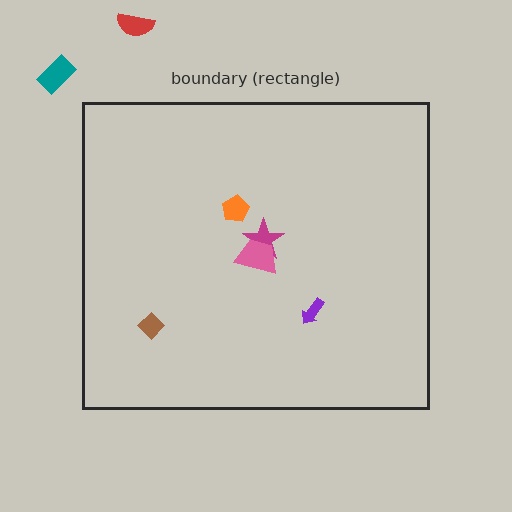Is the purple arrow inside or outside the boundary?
Inside.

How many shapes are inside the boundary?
5 inside, 2 outside.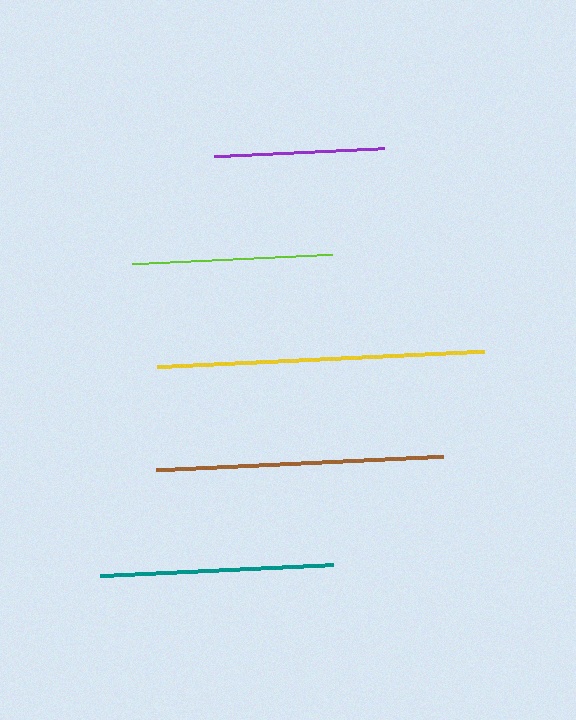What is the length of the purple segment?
The purple segment is approximately 169 pixels long.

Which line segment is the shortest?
The purple line is the shortest at approximately 169 pixels.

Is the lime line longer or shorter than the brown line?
The brown line is longer than the lime line.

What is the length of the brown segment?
The brown segment is approximately 287 pixels long.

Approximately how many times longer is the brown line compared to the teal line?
The brown line is approximately 1.2 times the length of the teal line.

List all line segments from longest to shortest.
From longest to shortest: yellow, brown, teal, lime, purple.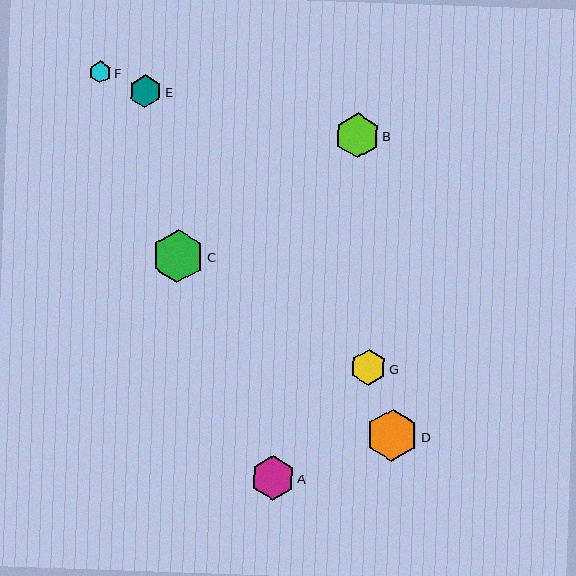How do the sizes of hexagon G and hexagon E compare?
Hexagon G and hexagon E are approximately the same size.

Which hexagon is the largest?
Hexagon C is the largest with a size of approximately 52 pixels.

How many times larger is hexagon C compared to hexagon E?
Hexagon C is approximately 1.6 times the size of hexagon E.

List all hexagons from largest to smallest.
From largest to smallest: C, D, B, A, G, E, F.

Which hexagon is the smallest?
Hexagon F is the smallest with a size of approximately 22 pixels.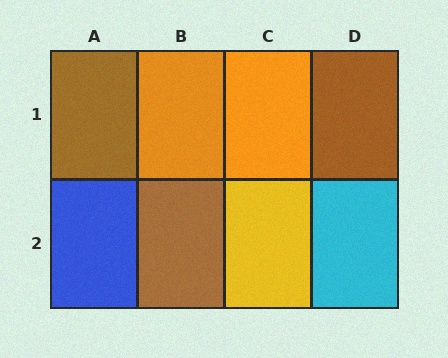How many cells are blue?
1 cell is blue.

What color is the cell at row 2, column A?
Blue.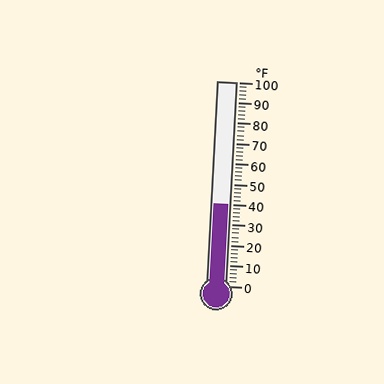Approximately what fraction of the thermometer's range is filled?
The thermometer is filled to approximately 40% of its range.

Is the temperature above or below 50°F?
The temperature is below 50°F.